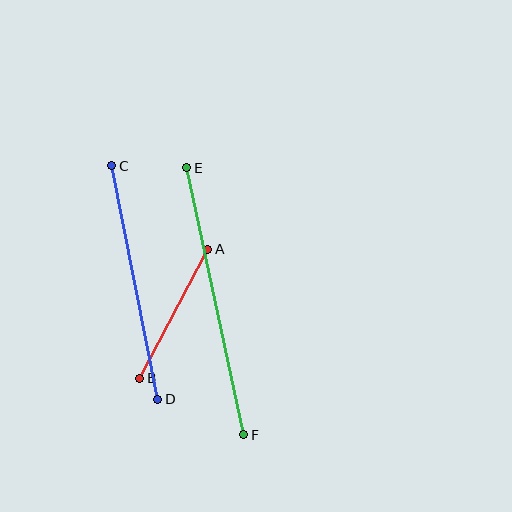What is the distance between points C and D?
The distance is approximately 238 pixels.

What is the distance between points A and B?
The distance is approximately 146 pixels.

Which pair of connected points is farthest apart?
Points E and F are farthest apart.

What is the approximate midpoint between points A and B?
The midpoint is at approximately (174, 314) pixels.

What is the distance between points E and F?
The distance is approximately 273 pixels.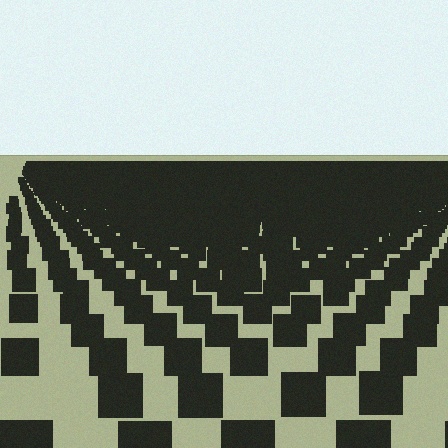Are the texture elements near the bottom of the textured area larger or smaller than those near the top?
Larger. Near the bottom, elements are closer to the viewer and appear at a bigger on-screen size.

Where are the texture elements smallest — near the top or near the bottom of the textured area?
Near the top.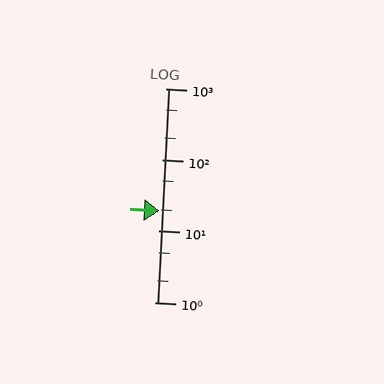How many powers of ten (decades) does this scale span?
The scale spans 3 decades, from 1 to 1000.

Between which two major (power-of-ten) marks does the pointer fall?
The pointer is between 10 and 100.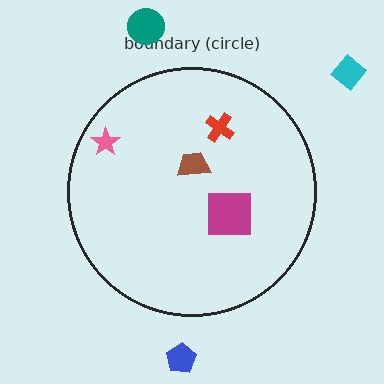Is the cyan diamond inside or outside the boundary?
Outside.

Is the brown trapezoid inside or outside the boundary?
Inside.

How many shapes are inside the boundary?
4 inside, 3 outside.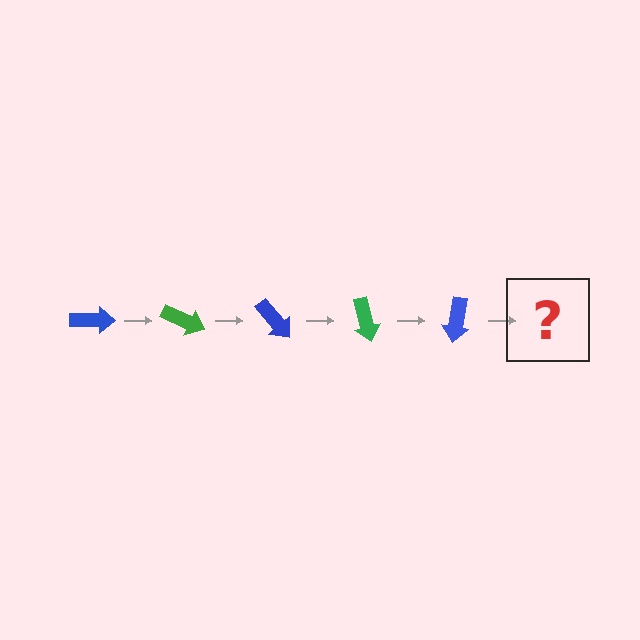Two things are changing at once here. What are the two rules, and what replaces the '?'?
The two rules are that it rotates 25 degrees each step and the color cycles through blue and green. The '?' should be a green arrow, rotated 125 degrees from the start.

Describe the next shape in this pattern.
It should be a green arrow, rotated 125 degrees from the start.